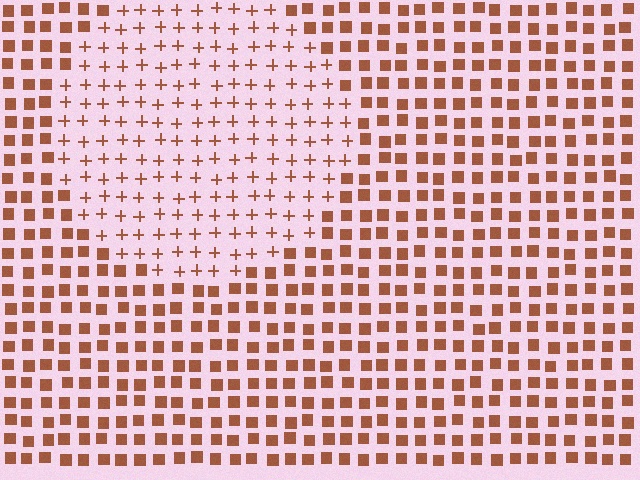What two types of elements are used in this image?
The image uses plus signs inside the circle region and squares outside it.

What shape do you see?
I see a circle.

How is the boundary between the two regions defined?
The boundary is defined by a change in element shape: plus signs inside vs. squares outside. All elements share the same color and spacing.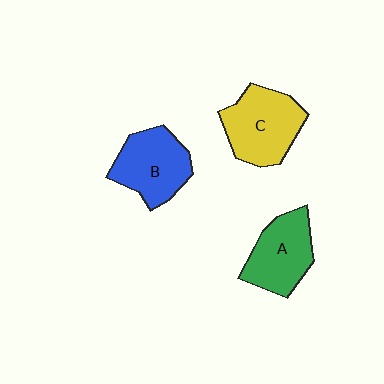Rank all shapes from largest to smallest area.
From largest to smallest: C (yellow), B (blue), A (green).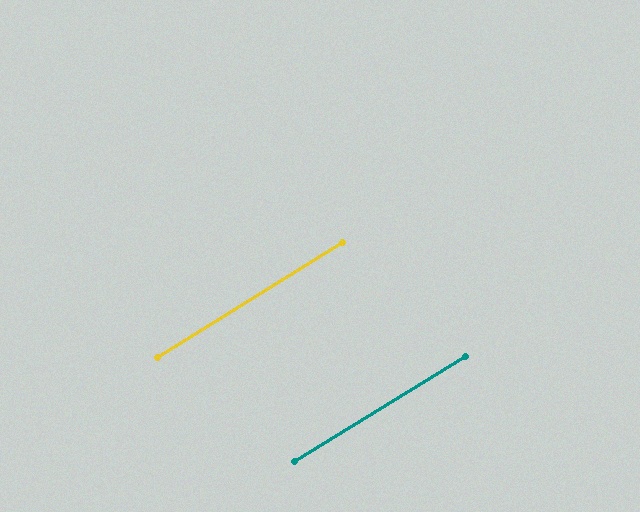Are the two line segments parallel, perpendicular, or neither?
Parallel — their directions differ by only 0.6°.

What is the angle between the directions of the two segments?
Approximately 1 degree.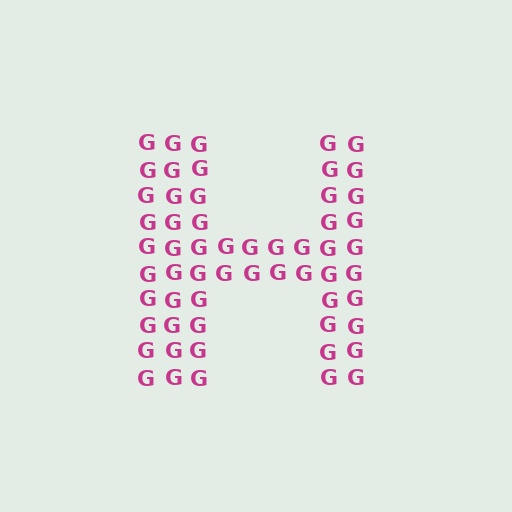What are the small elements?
The small elements are letter G's.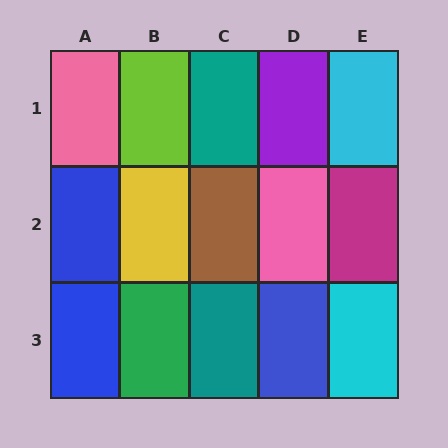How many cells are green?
1 cell is green.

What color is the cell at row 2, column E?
Magenta.